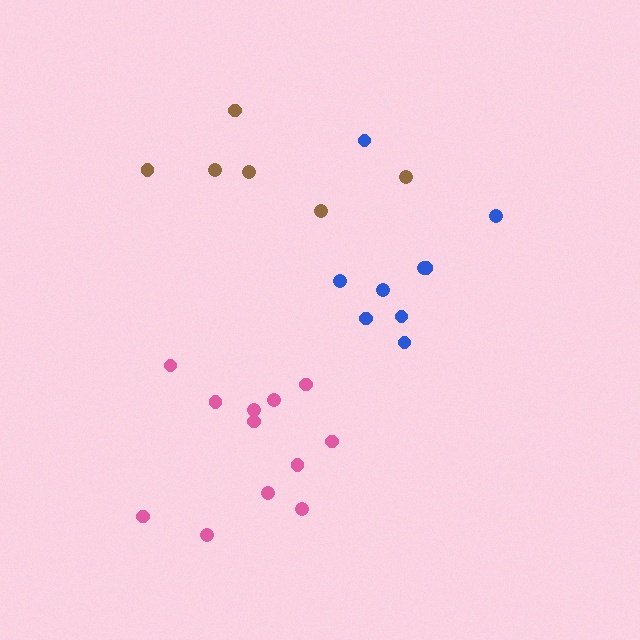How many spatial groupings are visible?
There are 3 spatial groupings.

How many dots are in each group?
Group 1: 9 dots, Group 2: 12 dots, Group 3: 6 dots (27 total).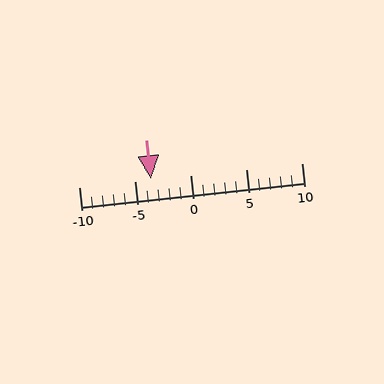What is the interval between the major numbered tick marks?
The major tick marks are spaced 5 units apart.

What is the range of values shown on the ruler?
The ruler shows values from -10 to 10.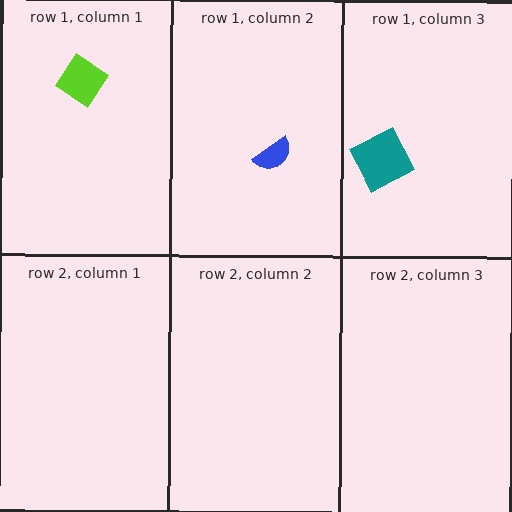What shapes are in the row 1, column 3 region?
The teal square.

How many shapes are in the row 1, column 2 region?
1.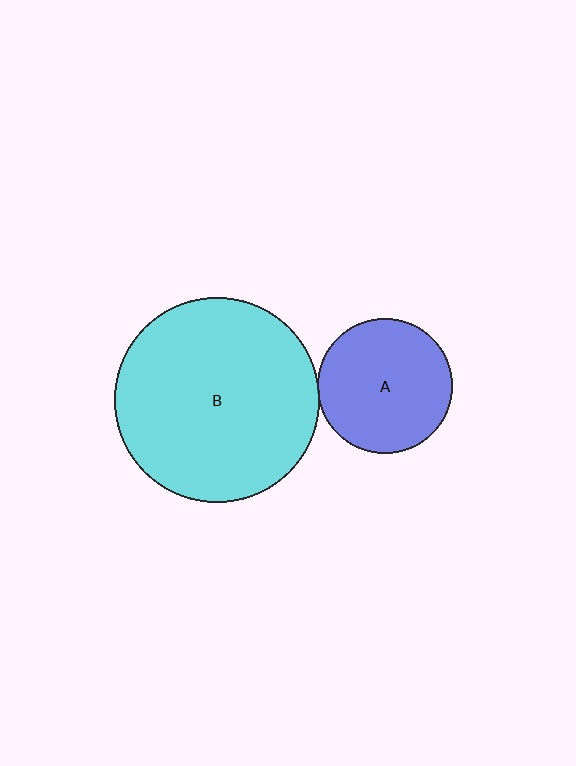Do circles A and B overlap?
Yes.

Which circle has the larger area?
Circle B (cyan).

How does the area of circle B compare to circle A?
Approximately 2.3 times.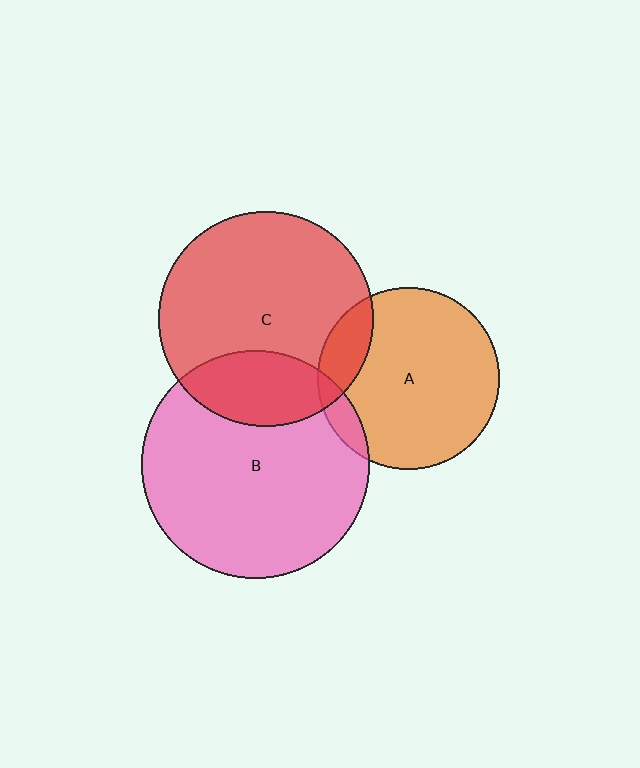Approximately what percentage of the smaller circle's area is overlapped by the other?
Approximately 15%.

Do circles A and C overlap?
Yes.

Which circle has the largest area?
Circle B (pink).